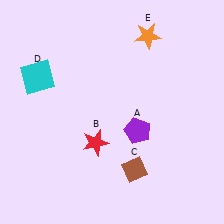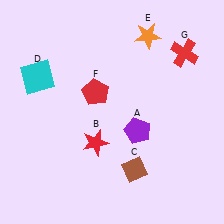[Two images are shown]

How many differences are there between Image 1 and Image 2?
There are 2 differences between the two images.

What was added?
A red pentagon (F), a red cross (G) were added in Image 2.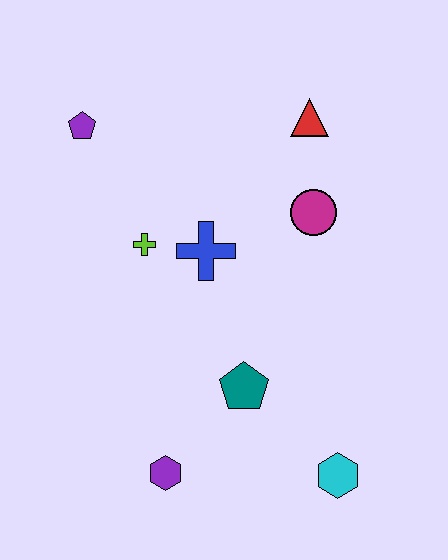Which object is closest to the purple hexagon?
The teal pentagon is closest to the purple hexagon.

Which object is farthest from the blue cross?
The cyan hexagon is farthest from the blue cross.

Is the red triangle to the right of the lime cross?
Yes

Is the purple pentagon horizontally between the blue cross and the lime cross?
No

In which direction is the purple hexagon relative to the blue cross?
The purple hexagon is below the blue cross.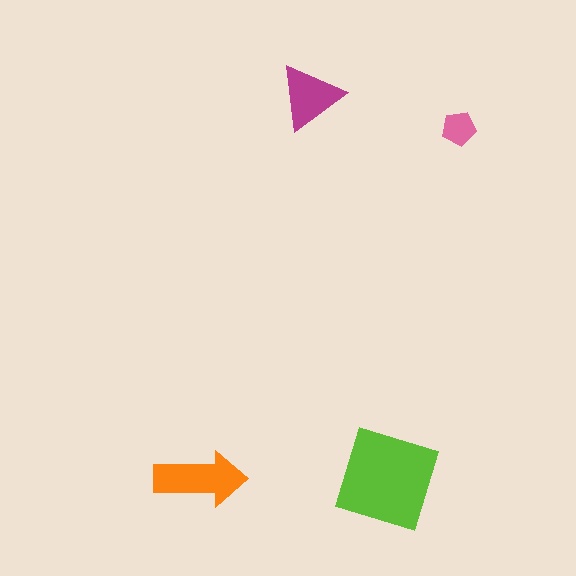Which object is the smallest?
The pink pentagon.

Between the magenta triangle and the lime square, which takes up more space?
The lime square.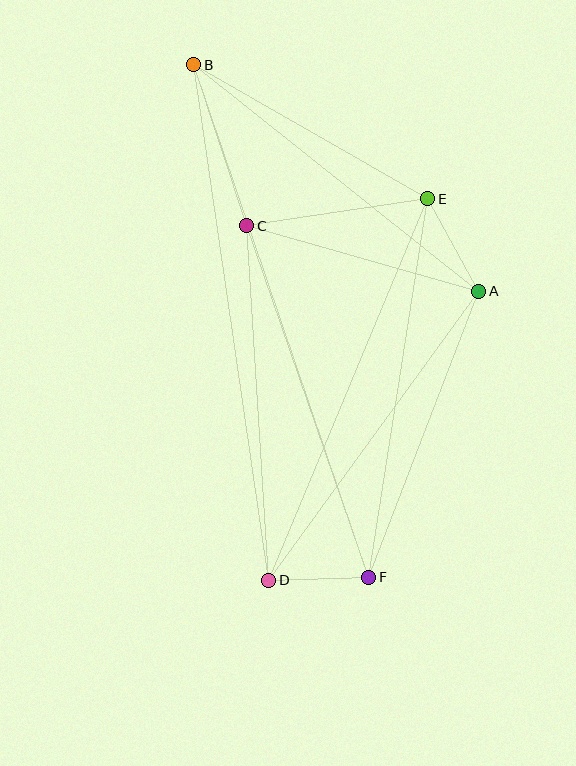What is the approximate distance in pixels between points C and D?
The distance between C and D is approximately 355 pixels.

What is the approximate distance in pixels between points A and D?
The distance between A and D is approximately 357 pixels.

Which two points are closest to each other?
Points D and F are closest to each other.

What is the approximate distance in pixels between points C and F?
The distance between C and F is approximately 372 pixels.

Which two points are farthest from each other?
Points B and F are farthest from each other.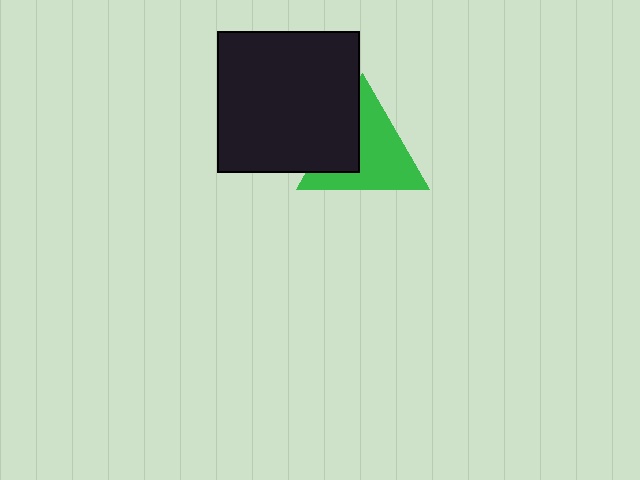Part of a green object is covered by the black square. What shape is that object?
It is a triangle.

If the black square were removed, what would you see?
You would see the complete green triangle.